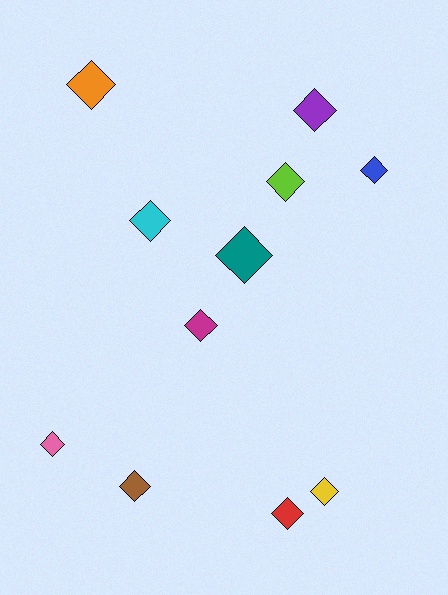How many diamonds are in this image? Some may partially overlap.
There are 11 diamonds.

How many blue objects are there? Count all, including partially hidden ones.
There is 1 blue object.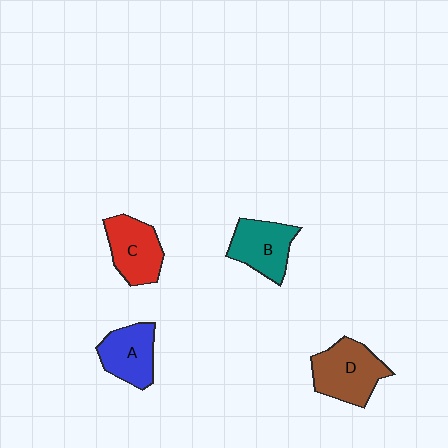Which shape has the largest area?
Shape D (brown).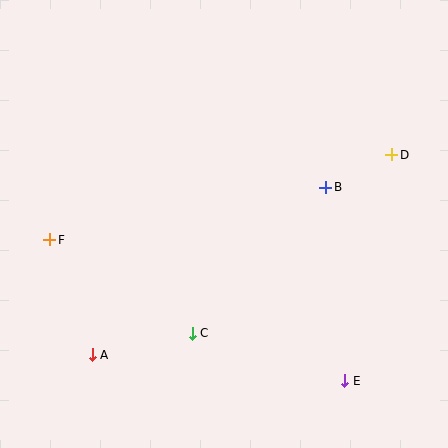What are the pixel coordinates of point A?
Point A is at (92, 355).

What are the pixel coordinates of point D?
Point D is at (392, 155).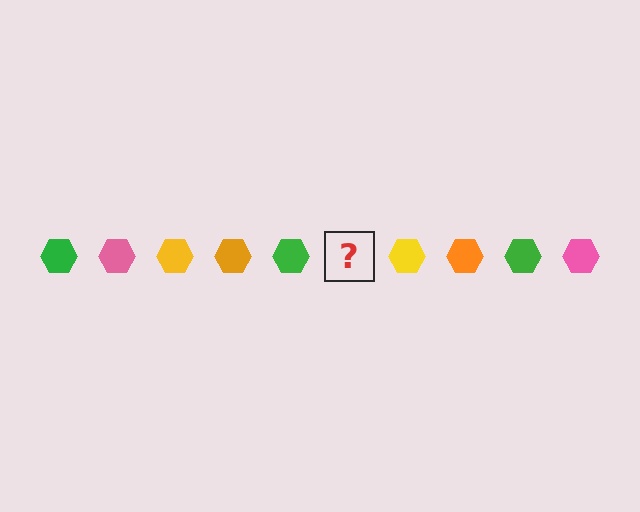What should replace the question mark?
The question mark should be replaced with a pink hexagon.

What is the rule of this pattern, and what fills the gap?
The rule is that the pattern cycles through green, pink, yellow, orange hexagons. The gap should be filled with a pink hexagon.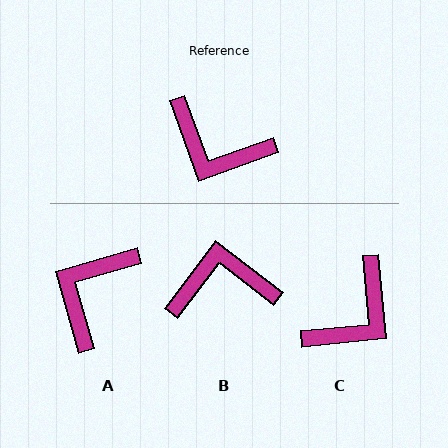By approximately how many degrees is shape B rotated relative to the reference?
Approximately 147 degrees clockwise.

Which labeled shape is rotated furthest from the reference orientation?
B, about 147 degrees away.